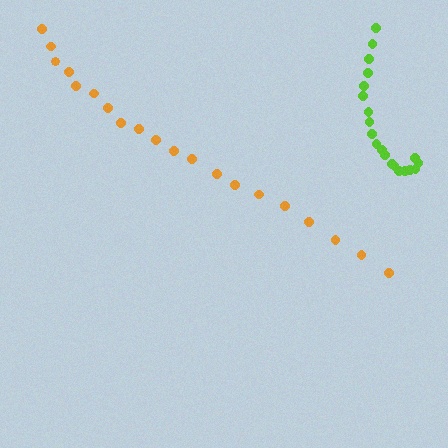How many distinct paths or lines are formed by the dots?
There are 2 distinct paths.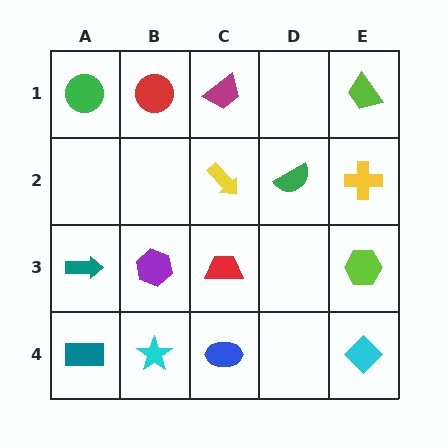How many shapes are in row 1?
4 shapes.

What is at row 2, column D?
A green semicircle.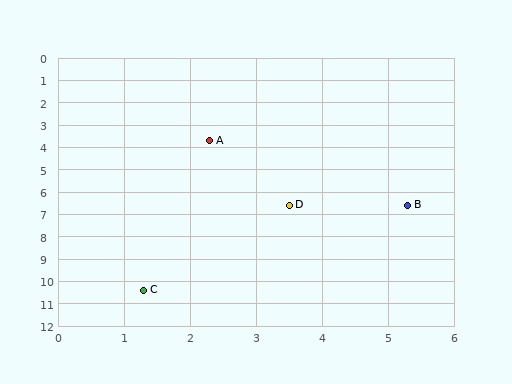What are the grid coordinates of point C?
Point C is at approximately (1.3, 10.4).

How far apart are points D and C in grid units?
Points D and C are about 4.4 grid units apart.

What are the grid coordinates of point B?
Point B is at approximately (5.3, 6.6).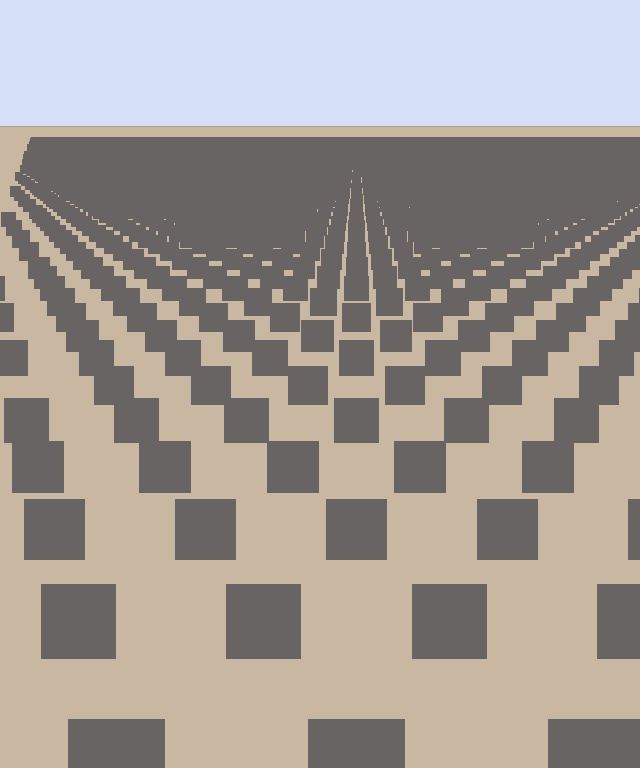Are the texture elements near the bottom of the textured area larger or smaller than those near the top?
Larger. Near the bottom, elements are closer to the viewer and appear at a bigger on-screen size.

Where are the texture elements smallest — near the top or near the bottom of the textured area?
Near the top.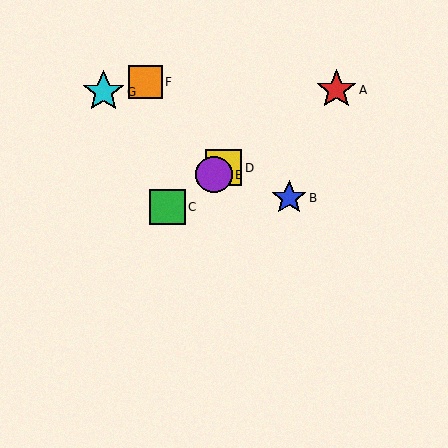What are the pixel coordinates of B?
Object B is at (289, 198).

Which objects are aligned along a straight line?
Objects A, C, D, E are aligned along a straight line.